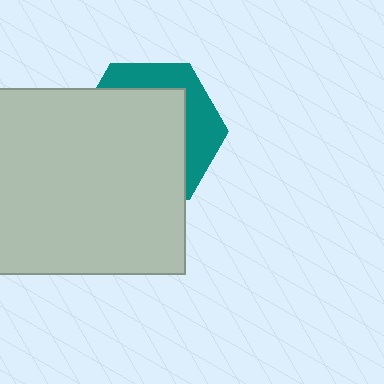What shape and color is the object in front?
The object in front is a light gray rectangle.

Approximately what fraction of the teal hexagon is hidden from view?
Roughly 68% of the teal hexagon is hidden behind the light gray rectangle.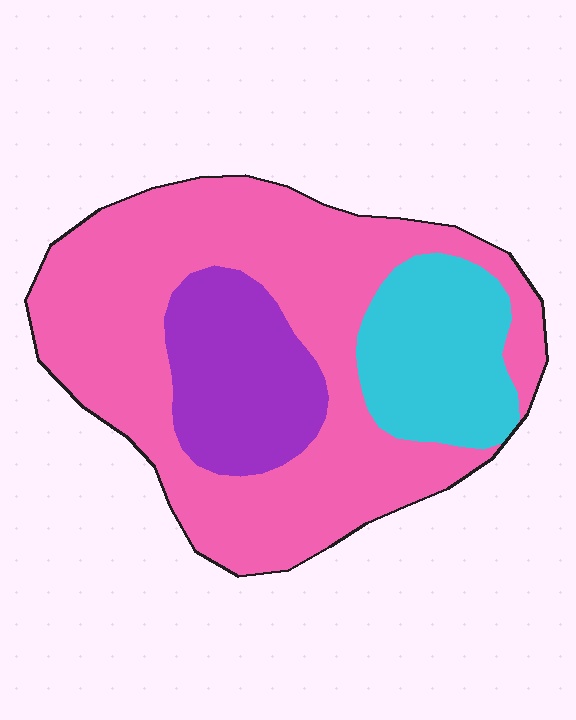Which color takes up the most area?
Pink, at roughly 65%.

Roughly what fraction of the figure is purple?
Purple takes up about one sixth (1/6) of the figure.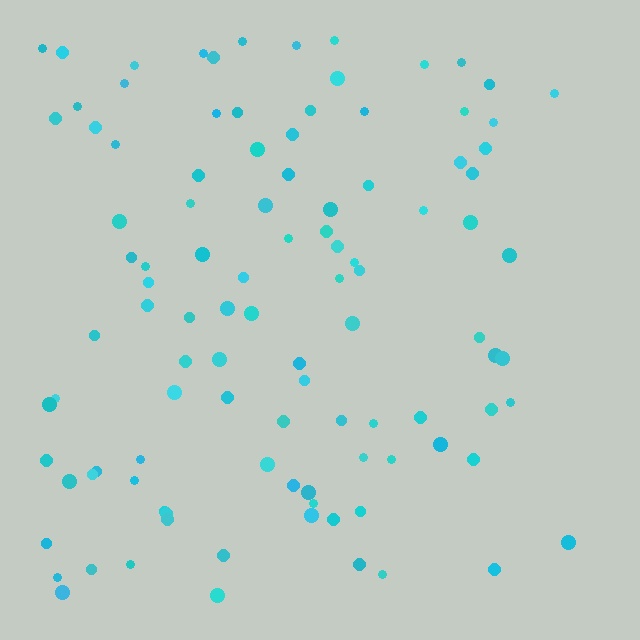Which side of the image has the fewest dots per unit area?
The right.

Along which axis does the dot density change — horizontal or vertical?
Horizontal.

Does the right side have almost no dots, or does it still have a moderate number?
Still a moderate number, just noticeably fewer than the left.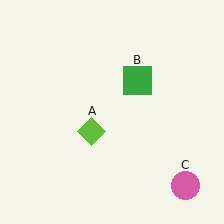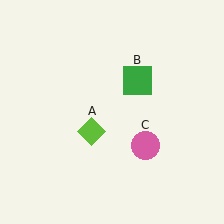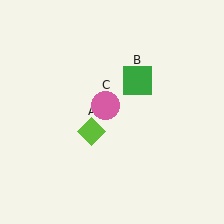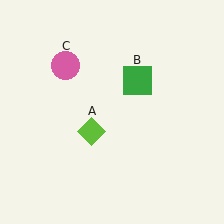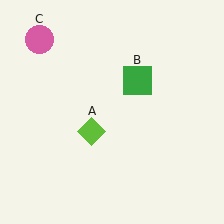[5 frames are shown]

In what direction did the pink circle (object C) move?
The pink circle (object C) moved up and to the left.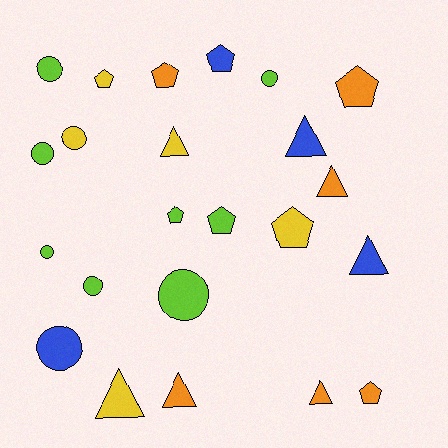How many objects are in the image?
There are 23 objects.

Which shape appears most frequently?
Pentagon, with 8 objects.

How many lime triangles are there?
There are no lime triangles.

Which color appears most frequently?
Lime, with 8 objects.